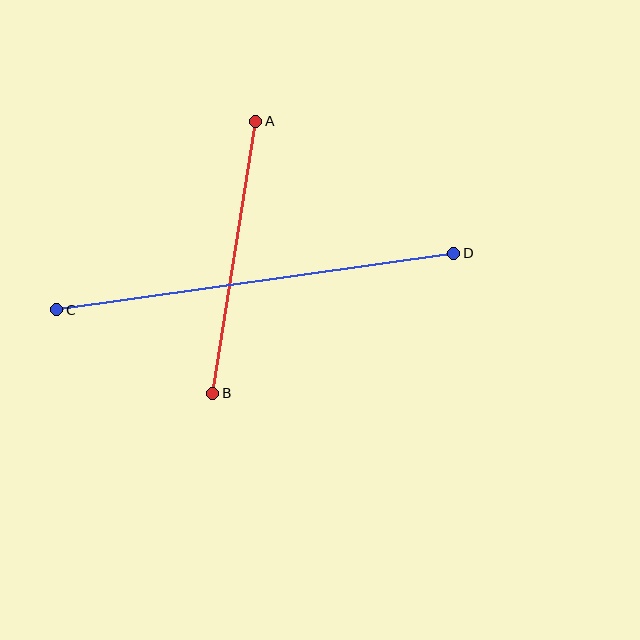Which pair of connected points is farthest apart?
Points C and D are farthest apart.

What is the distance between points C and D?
The distance is approximately 401 pixels.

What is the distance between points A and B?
The distance is approximately 275 pixels.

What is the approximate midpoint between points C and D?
The midpoint is at approximately (255, 281) pixels.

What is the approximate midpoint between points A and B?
The midpoint is at approximately (234, 257) pixels.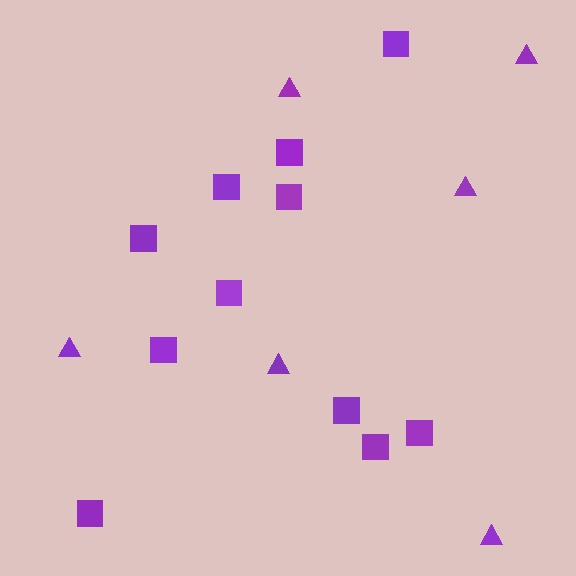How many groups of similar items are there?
There are 2 groups: one group of triangles (6) and one group of squares (11).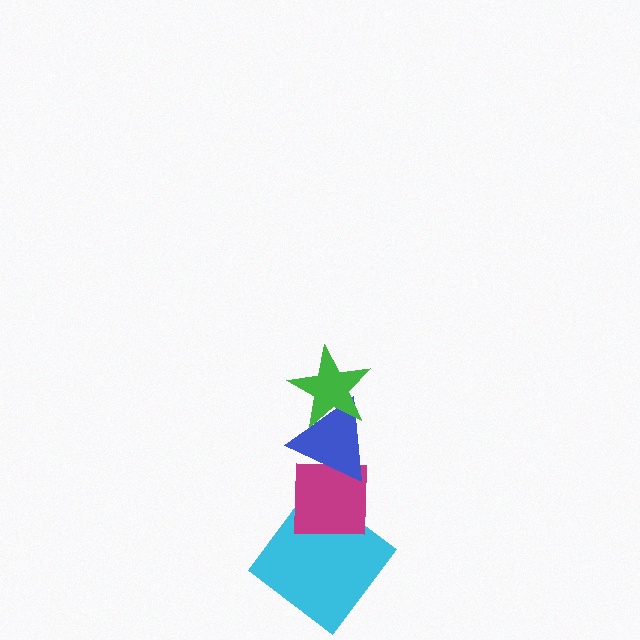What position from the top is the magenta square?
The magenta square is 3rd from the top.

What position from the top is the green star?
The green star is 1st from the top.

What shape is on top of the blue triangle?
The green star is on top of the blue triangle.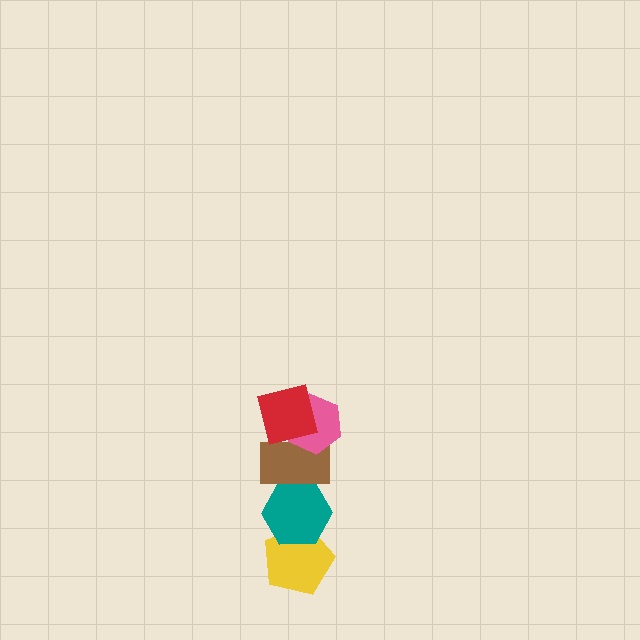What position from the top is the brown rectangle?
The brown rectangle is 3rd from the top.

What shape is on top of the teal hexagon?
The brown rectangle is on top of the teal hexagon.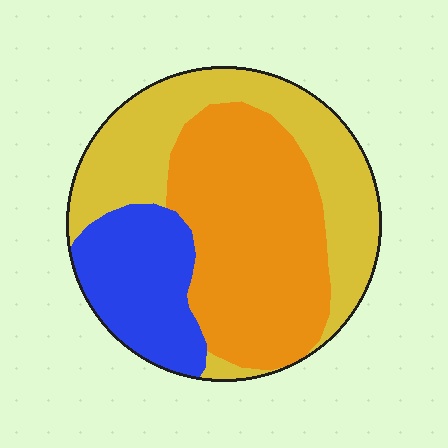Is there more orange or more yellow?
Orange.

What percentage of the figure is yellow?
Yellow takes up about three eighths (3/8) of the figure.